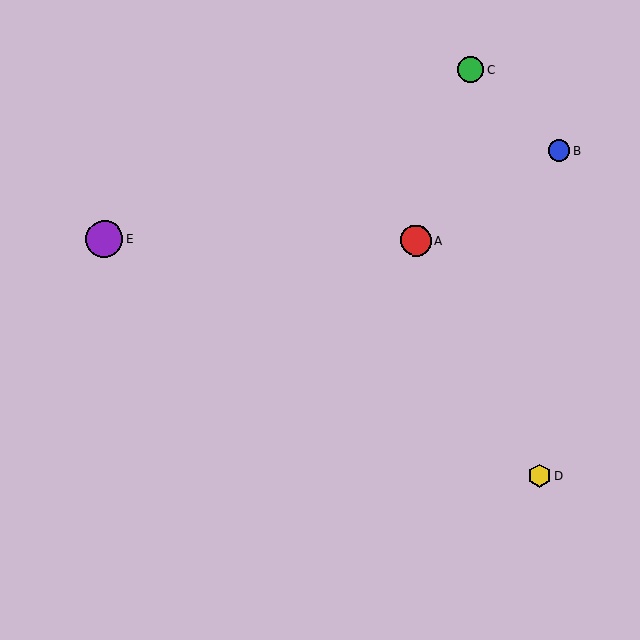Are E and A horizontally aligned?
Yes, both are at y≈239.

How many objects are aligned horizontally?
2 objects (A, E) are aligned horizontally.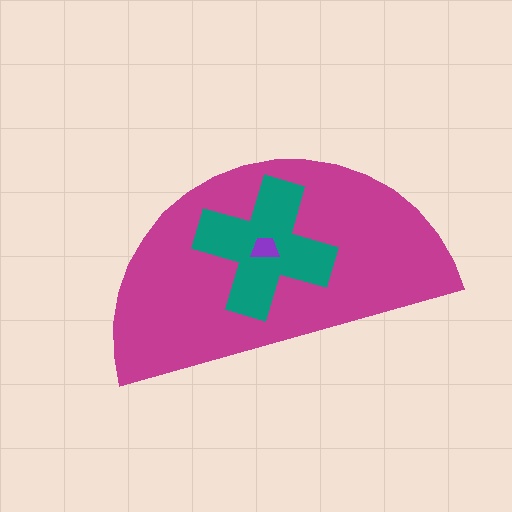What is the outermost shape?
The magenta semicircle.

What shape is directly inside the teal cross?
The purple trapezoid.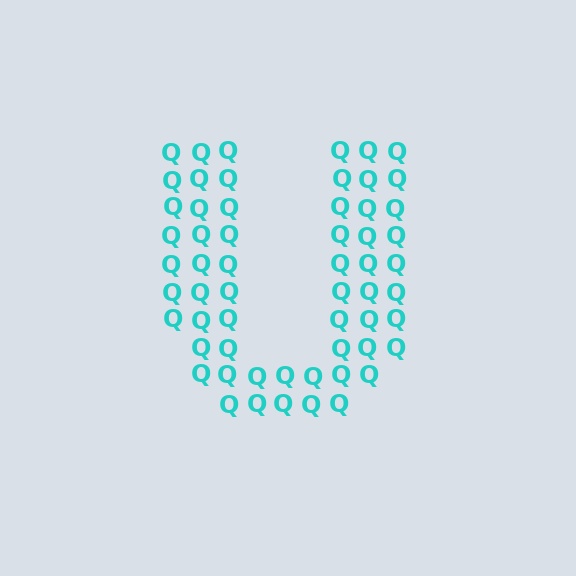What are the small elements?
The small elements are letter Q's.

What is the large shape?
The large shape is the letter U.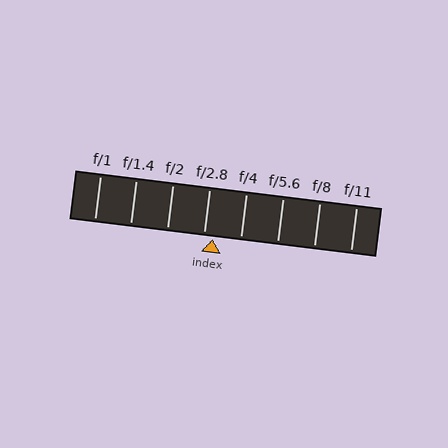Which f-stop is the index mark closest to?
The index mark is closest to f/2.8.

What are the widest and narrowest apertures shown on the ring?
The widest aperture shown is f/1 and the narrowest is f/11.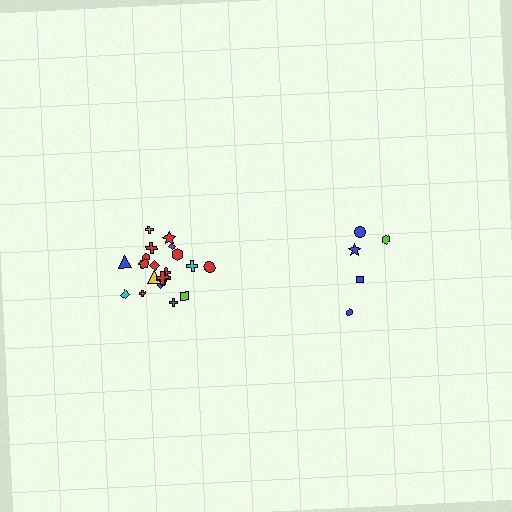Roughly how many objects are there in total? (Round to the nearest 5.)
Roughly 25 objects in total.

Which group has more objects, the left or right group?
The left group.